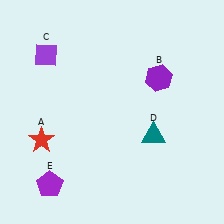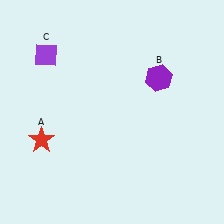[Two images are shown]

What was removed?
The purple pentagon (E), the teal triangle (D) were removed in Image 2.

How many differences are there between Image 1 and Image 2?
There are 2 differences between the two images.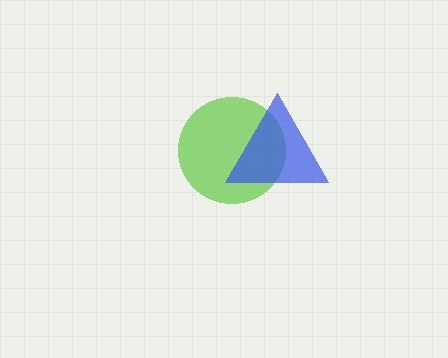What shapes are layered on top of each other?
The layered shapes are: a lime circle, a blue triangle.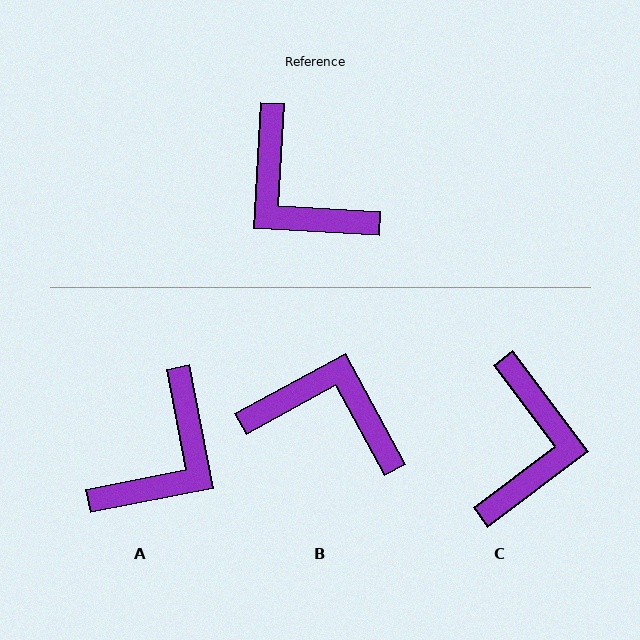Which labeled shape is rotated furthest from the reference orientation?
B, about 149 degrees away.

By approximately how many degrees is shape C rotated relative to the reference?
Approximately 130 degrees counter-clockwise.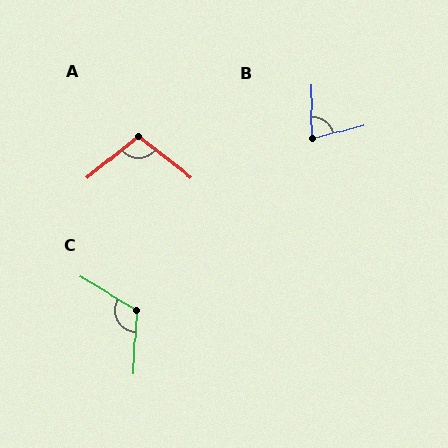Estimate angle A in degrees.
Approximately 103 degrees.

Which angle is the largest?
C, at approximately 118 degrees.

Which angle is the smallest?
B, at approximately 75 degrees.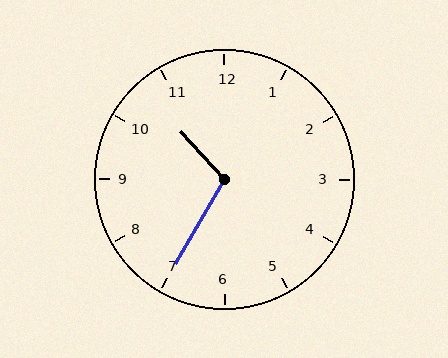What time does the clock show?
10:35.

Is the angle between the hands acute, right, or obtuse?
It is obtuse.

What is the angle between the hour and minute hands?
Approximately 108 degrees.